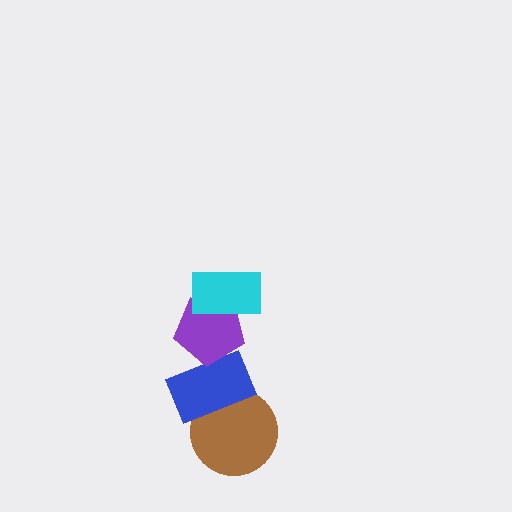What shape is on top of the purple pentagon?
The cyan rectangle is on top of the purple pentagon.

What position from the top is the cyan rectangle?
The cyan rectangle is 1st from the top.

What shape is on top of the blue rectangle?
The purple pentagon is on top of the blue rectangle.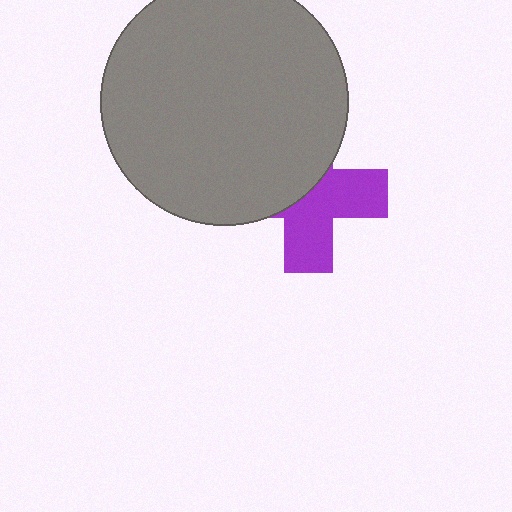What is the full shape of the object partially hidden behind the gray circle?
The partially hidden object is a purple cross.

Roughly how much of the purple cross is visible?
About half of it is visible (roughly 51%).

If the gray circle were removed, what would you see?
You would see the complete purple cross.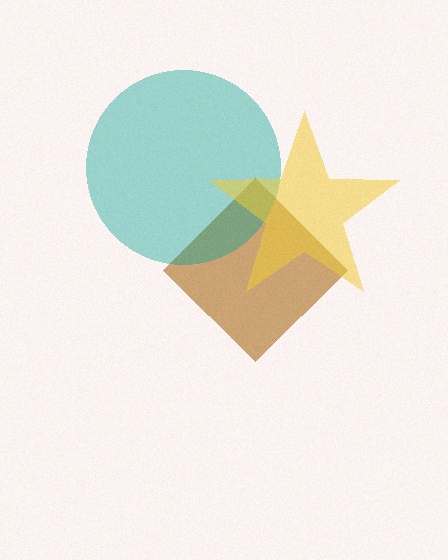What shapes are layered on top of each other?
The layered shapes are: a brown diamond, a teal circle, a yellow star.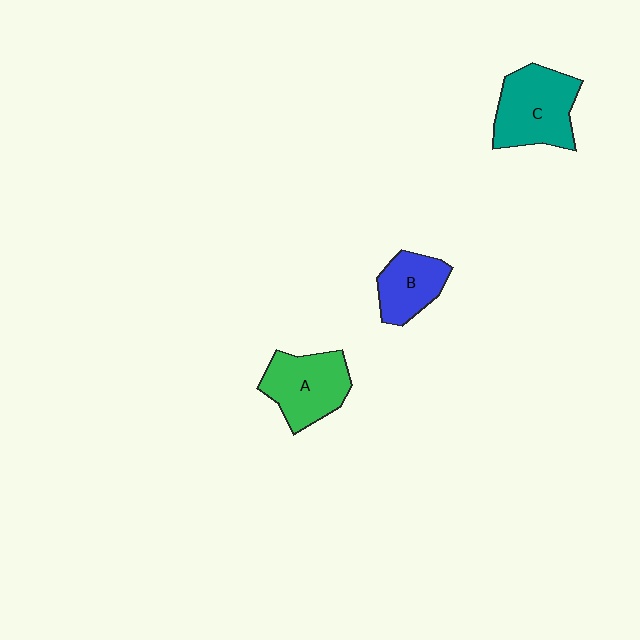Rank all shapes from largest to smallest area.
From largest to smallest: C (teal), A (green), B (blue).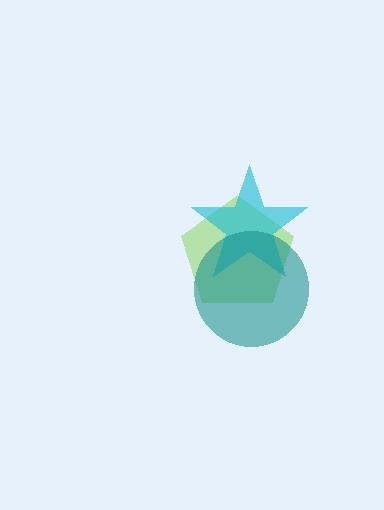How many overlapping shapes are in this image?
There are 3 overlapping shapes in the image.